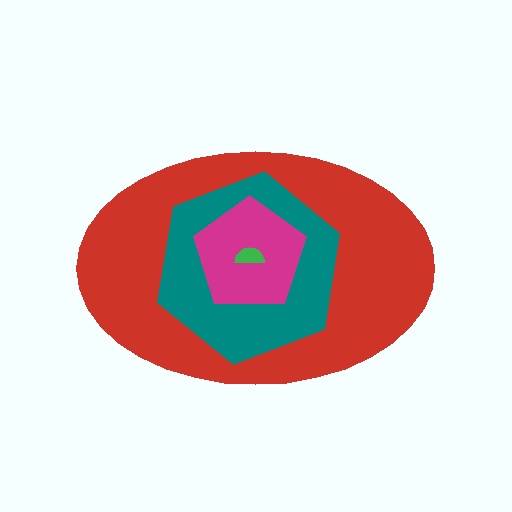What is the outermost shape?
The red ellipse.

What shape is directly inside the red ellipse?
The teal hexagon.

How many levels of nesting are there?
4.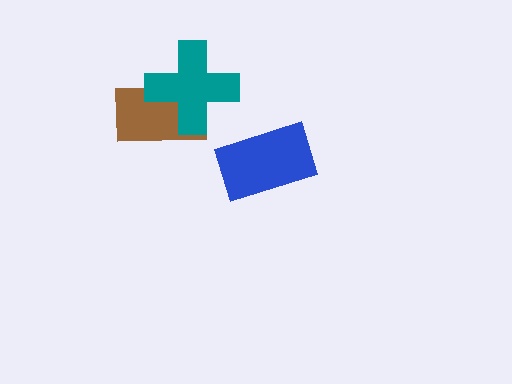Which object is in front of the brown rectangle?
The teal cross is in front of the brown rectangle.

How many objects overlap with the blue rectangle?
0 objects overlap with the blue rectangle.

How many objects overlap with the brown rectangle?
1 object overlaps with the brown rectangle.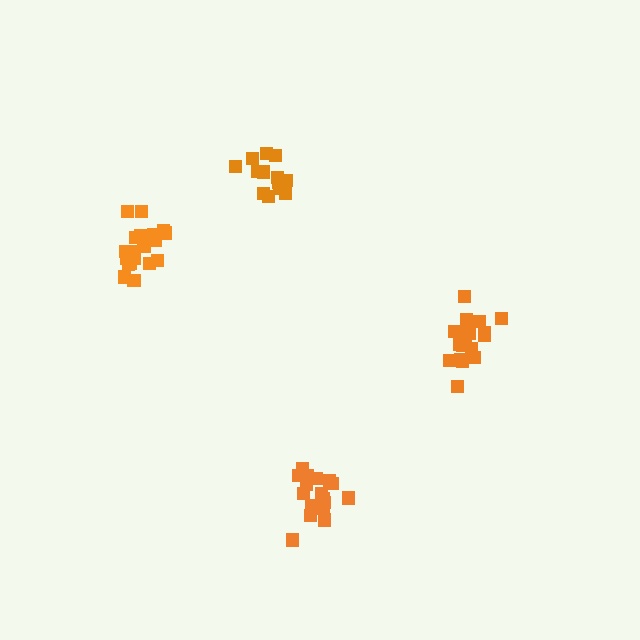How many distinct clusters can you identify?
There are 4 distinct clusters.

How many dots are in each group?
Group 1: 19 dots, Group 2: 20 dots, Group 3: 17 dots, Group 4: 14 dots (70 total).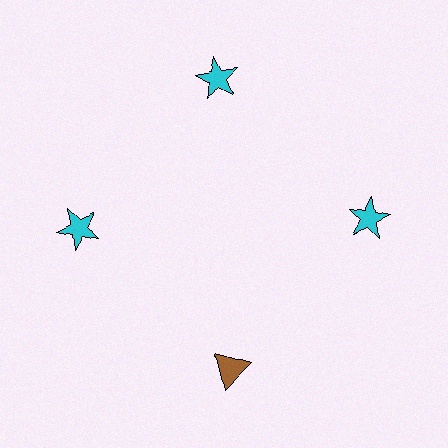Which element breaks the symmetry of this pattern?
The brown triangle at roughly the 6 o'clock position breaks the symmetry. All other shapes are cyan stars.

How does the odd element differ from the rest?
It differs in both color (brown instead of cyan) and shape (triangle instead of star).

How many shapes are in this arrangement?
There are 4 shapes arranged in a ring pattern.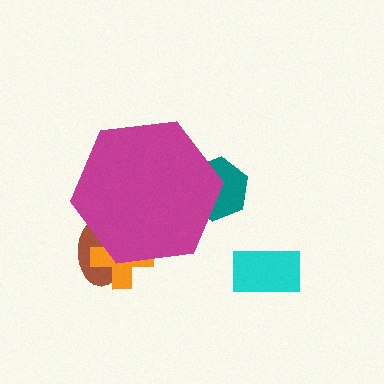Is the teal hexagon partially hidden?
Yes, the teal hexagon is partially hidden behind the magenta hexagon.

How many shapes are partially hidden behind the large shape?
3 shapes are partially hidden.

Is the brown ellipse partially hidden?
Yes, the brown ellipse is partially hidden behind the magenta hexagon.